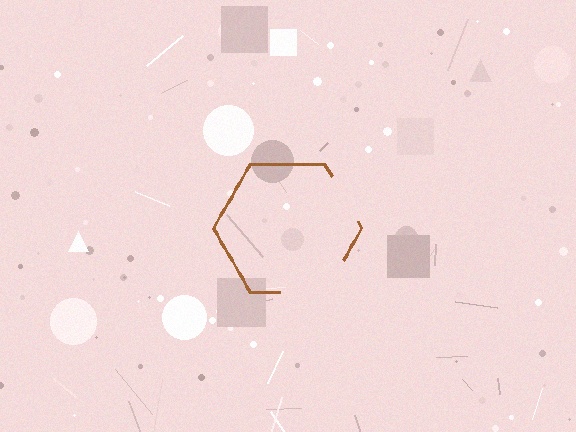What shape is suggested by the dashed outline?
The dashed outline suggests a hexagon.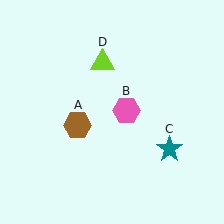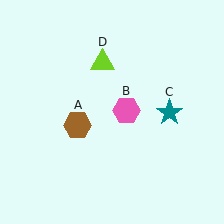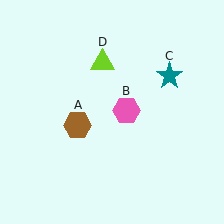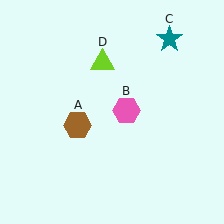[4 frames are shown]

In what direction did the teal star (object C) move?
The teal star (object C) moved up.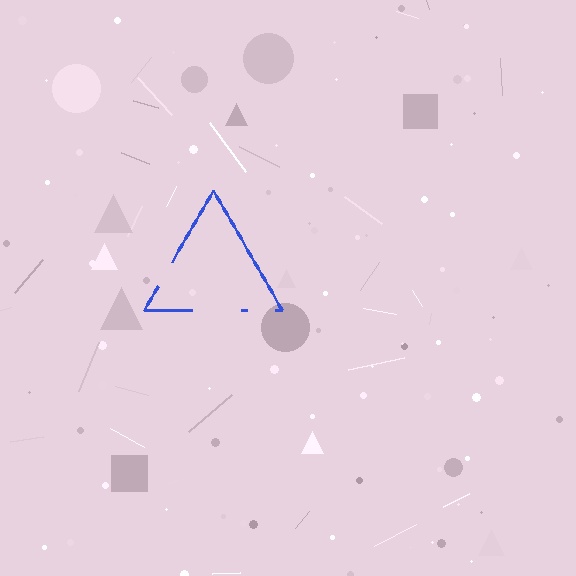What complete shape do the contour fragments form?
The contour fragments form a triangle.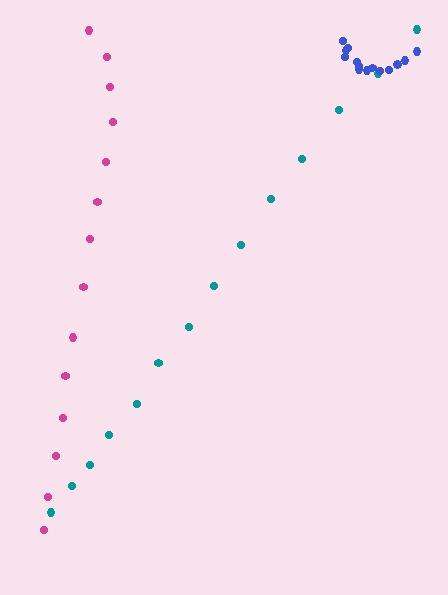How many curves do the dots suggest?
There are 3 distinct paths.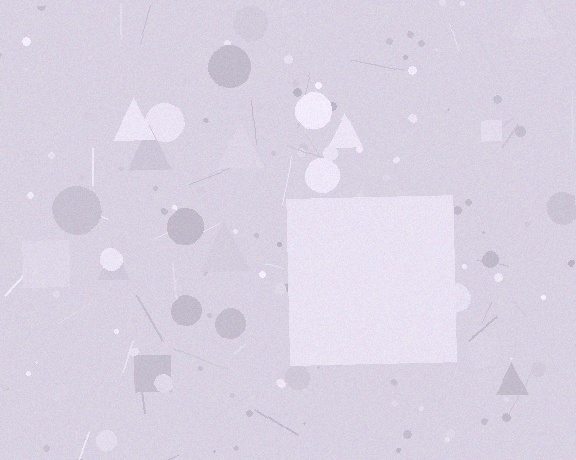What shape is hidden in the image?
A square is hidden in the image.